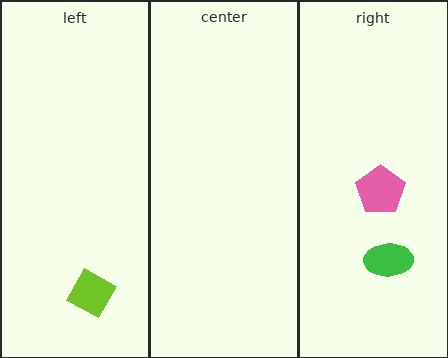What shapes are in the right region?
The pink pentagon, the green ellipse.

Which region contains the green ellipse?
The right region.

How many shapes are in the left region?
1.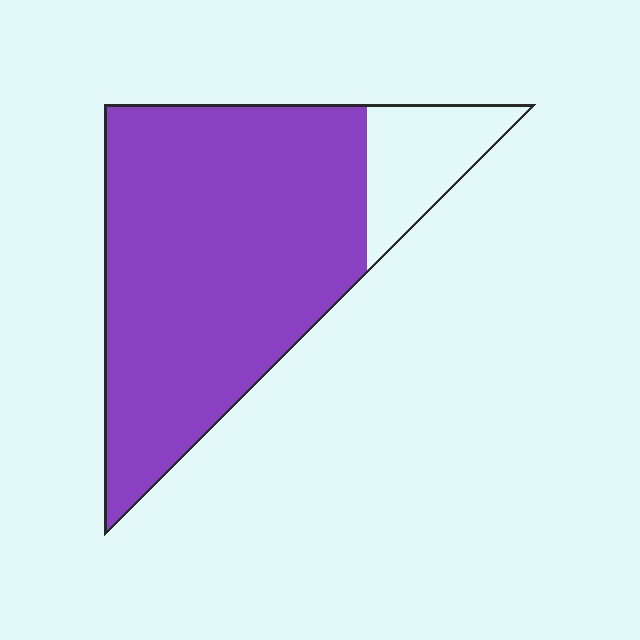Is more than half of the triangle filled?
Yes.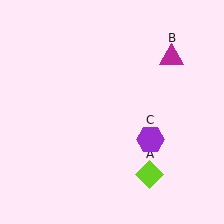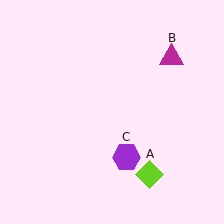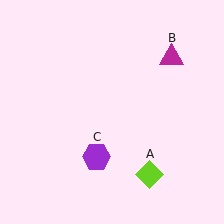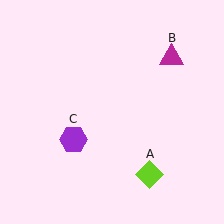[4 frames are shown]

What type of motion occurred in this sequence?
The purple hexagon (object C) rotated clockwise around the center of the scene.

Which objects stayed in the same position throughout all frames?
Lime diamond (object A) and magenta triangle (object B) remained stationary.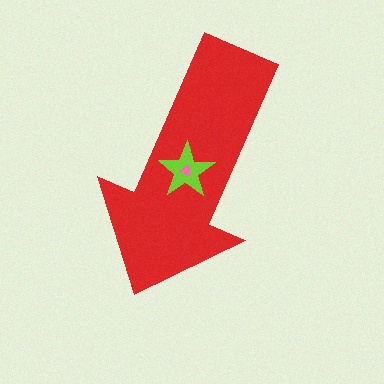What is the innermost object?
The pink triangle.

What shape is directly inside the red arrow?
The lime star.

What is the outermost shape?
The red arrow.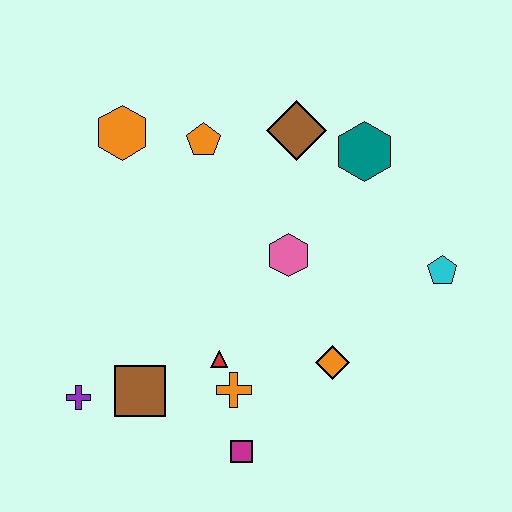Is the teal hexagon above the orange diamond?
Yes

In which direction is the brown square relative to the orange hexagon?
The brown square is below the orange hexagon.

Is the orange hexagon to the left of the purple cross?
No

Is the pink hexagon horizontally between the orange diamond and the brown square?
Yes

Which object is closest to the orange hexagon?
The orange pentagon is closest to the orange hexagon.